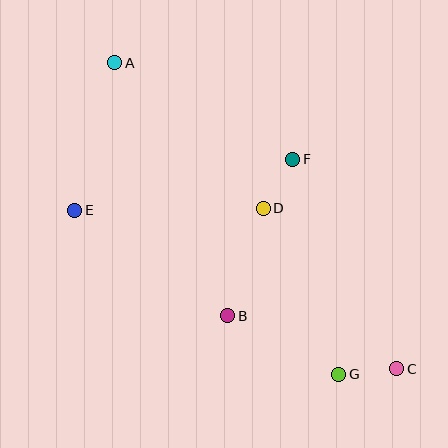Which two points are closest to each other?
Points D and F are closest to each other.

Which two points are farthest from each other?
Points A and C are farthest from each other.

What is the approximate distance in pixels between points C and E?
The distance between C and E is approximately 358 pixels.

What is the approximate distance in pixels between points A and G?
The distance between A and G is approximately 383 pixels.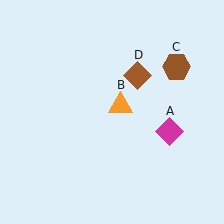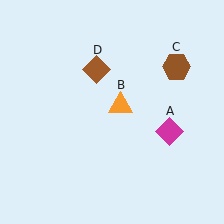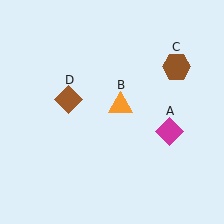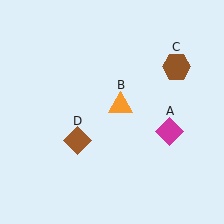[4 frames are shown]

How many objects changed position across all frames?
1 object changed position: brown diamond (object D).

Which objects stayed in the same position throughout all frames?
Magenta diamond (object A) and orange triangle (object B) and brown hexagon (object C) remained stationary.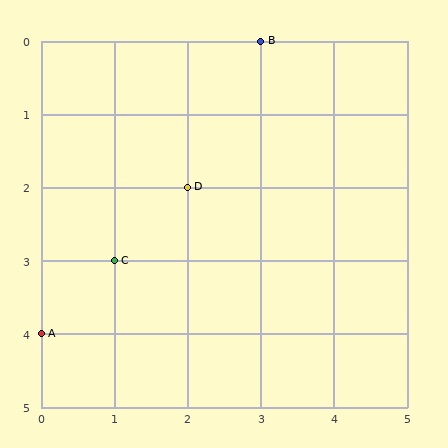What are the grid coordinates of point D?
Point D is at grid coordinates (2, 2).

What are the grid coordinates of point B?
Point B is at grid coordinates (3, 0).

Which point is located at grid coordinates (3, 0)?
Point B is at (3, 0).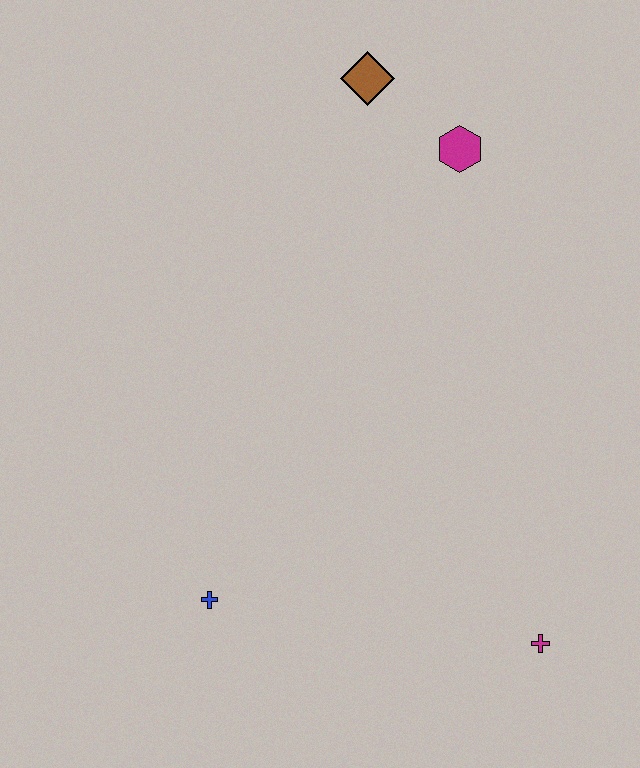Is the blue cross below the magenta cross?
No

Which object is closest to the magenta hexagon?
The brown diamond is closest to the magenta hexagon.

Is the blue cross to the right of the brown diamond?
No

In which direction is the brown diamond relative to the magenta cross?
The brown diamond is above the magenta cross.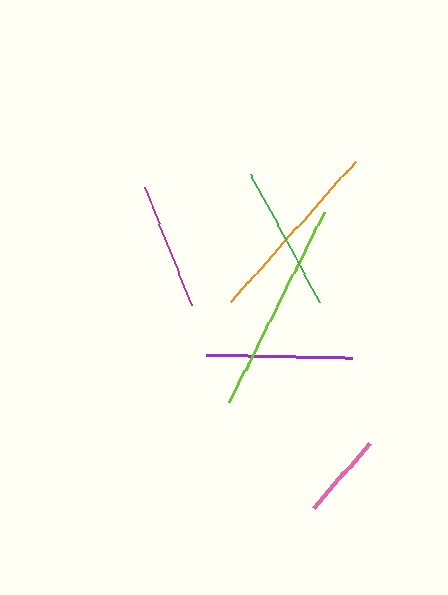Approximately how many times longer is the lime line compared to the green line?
The lime line is approximately 1.5 times the length of the green line.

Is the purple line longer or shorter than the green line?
The green line is longer than the purple line.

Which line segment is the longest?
The lime line is the longest at approximately 212 pixels.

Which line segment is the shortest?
The pink line is the shortest at approximately 86 pixels.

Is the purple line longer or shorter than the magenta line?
The purple line is longer than the magenta line.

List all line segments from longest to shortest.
From longest to shortest: lime, orange, green, purple, magenta, pink.